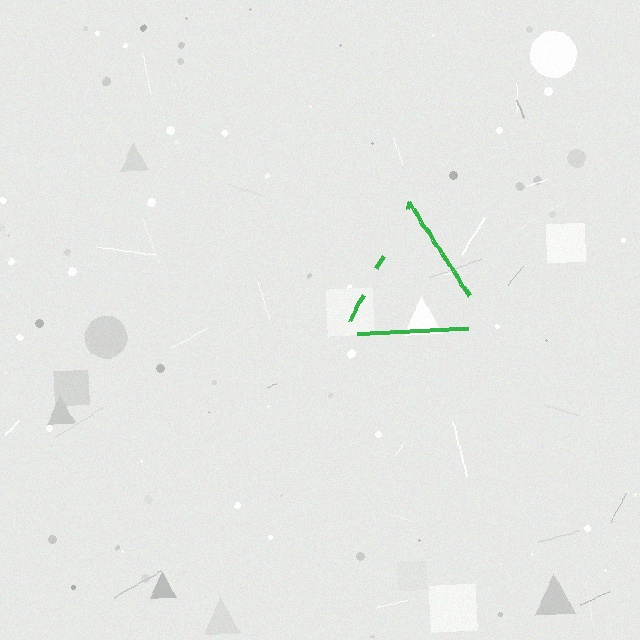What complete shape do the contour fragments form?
The contour fragments form a triangle.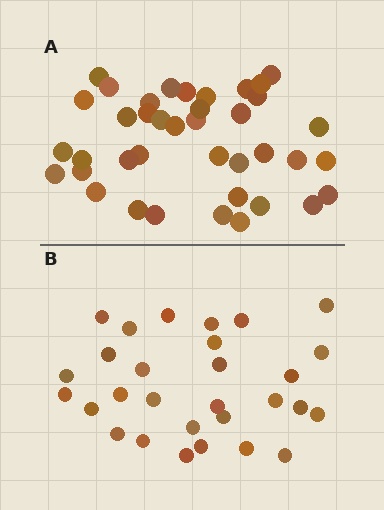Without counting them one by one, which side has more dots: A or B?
Region A (the top region) has more dots.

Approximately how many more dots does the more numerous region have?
Region A has roughly 10 or so more dots than region B.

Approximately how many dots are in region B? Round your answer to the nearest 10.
About 30 dots. (The exact count is 29, which rounds to 30.)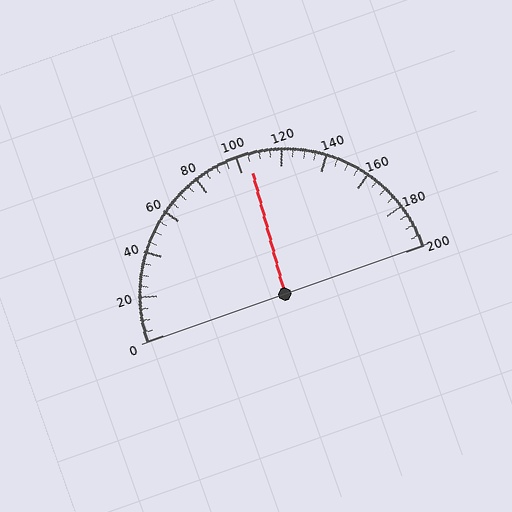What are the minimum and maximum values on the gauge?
The gauge ranges from 0 to 200.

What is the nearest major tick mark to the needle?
The nearest major tick mark is 100.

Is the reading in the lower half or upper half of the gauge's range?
The reading is in the upper half of the range (0 to 200).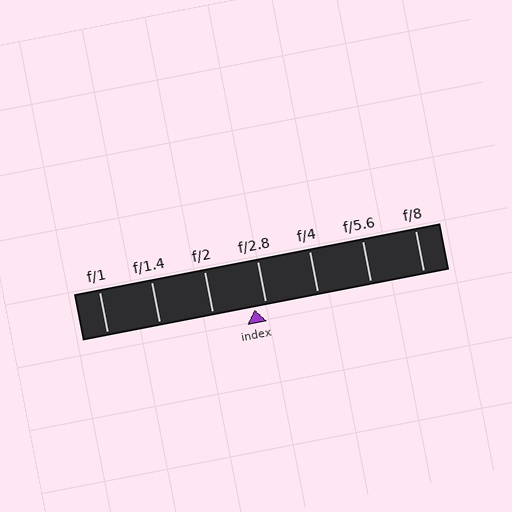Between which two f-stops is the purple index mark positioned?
The index mark is between f/2 and f/2.8.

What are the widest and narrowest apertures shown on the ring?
The widest aperture shown is f/1 and the narrowest is f/8.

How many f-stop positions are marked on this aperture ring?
There are 7 f-stop positions marked.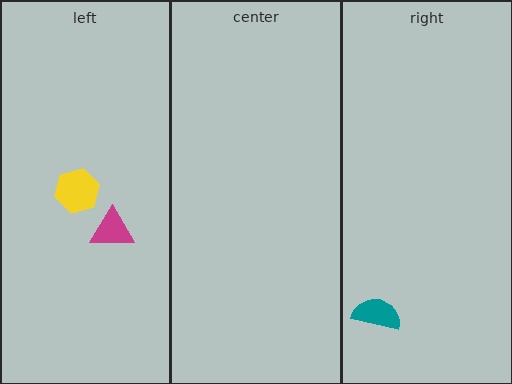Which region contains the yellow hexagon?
The left region.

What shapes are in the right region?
The teal semicircle.